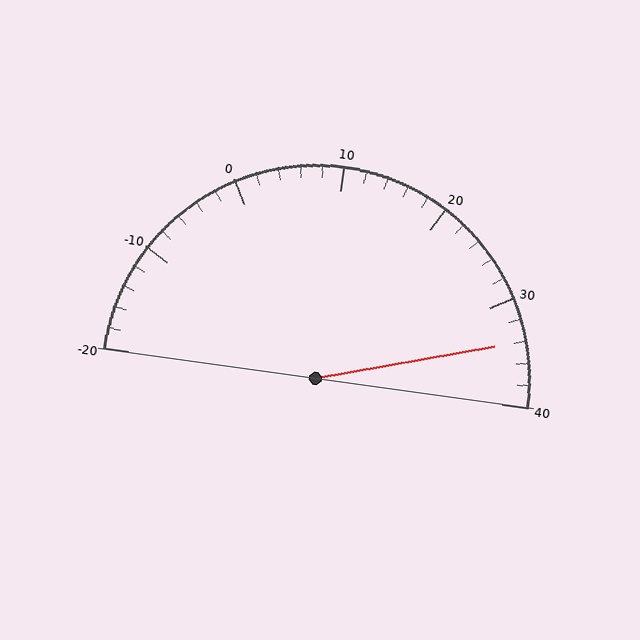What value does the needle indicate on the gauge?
The needle indicates approximately 34.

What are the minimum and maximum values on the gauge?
The gauge ranges from -20 to 40.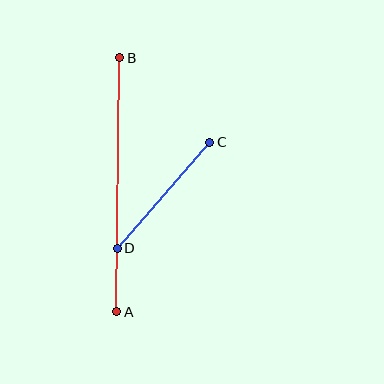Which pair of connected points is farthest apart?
Points A and B are farthest apart.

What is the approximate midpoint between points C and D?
The midpoint is at approximately (163, 195) pixels.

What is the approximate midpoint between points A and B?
The midpoint is at approximately (118, 185) pixels.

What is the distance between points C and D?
The distance is approximately 141 pixels.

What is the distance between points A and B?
The distance is approximately 254 pixels.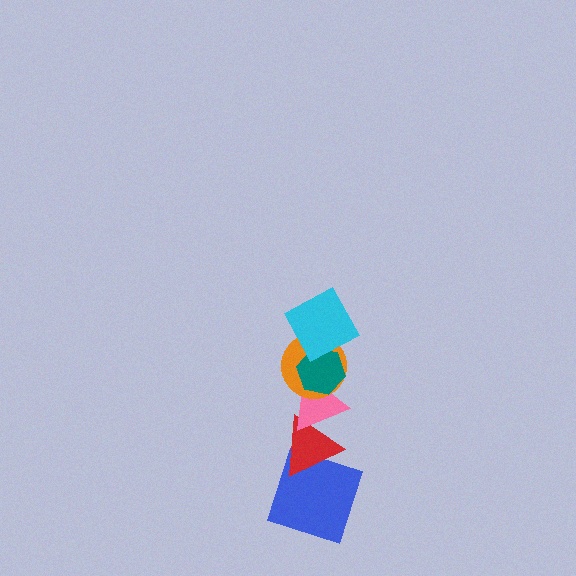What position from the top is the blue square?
The blue square is 6th from the top.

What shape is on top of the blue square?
The red triangle is on top of the blue square.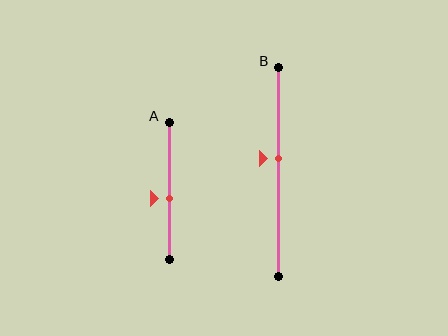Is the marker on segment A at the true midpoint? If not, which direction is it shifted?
No, the marker on segment A is shifted downward by about 6% of the segment length.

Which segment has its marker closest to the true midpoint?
Segment A has its marker closest to the true midpoint.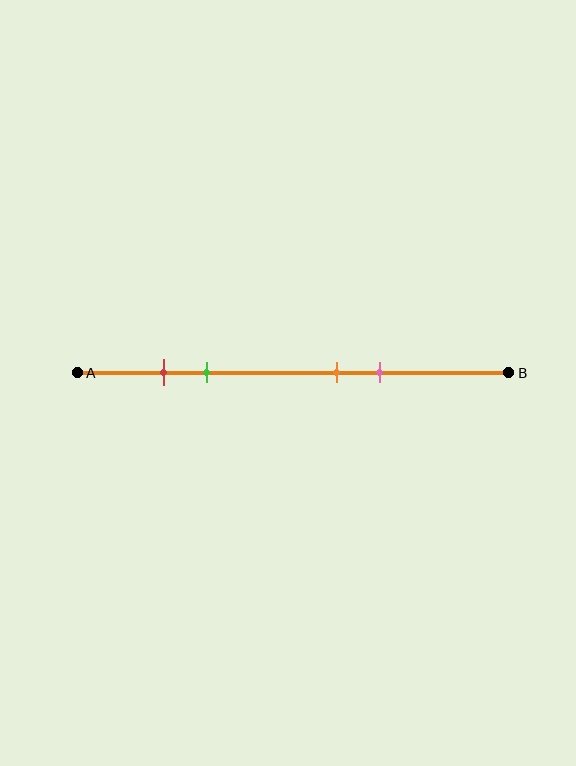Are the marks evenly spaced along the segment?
No, the marks are not evenly spaced.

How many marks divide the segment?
There are 4 marks dividing the segment.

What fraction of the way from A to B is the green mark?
The green mark is approximately 30% (0.3) of the way from A to B.